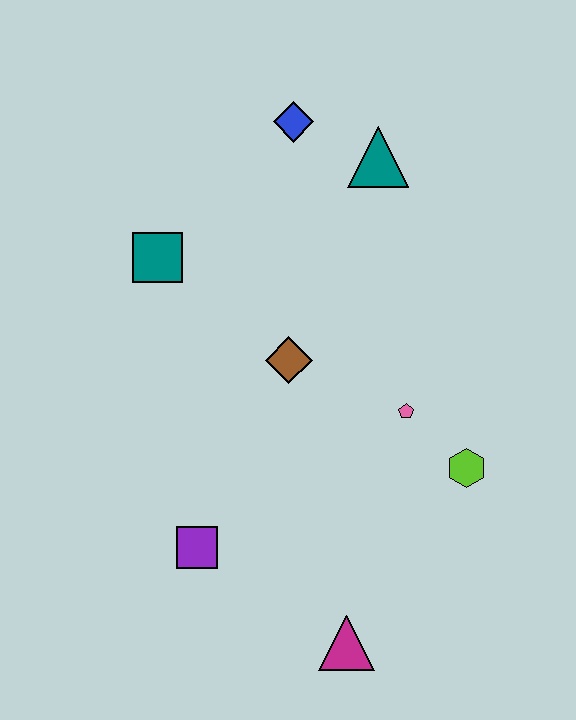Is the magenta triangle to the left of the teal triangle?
Yes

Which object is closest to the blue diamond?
The teal triangle is closest to the blue diamond.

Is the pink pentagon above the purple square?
Yes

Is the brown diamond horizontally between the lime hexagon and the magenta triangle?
No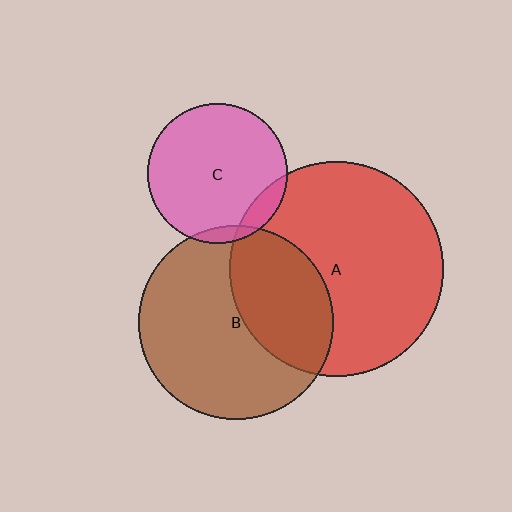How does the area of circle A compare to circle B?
Approximately 1.2 times.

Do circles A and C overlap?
Yes.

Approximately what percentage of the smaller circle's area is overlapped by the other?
Approximately 10%.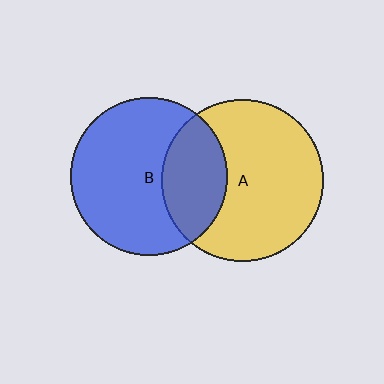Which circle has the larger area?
Circle A (yellow).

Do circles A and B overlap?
Yes.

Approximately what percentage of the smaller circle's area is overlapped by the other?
Approximately 30%.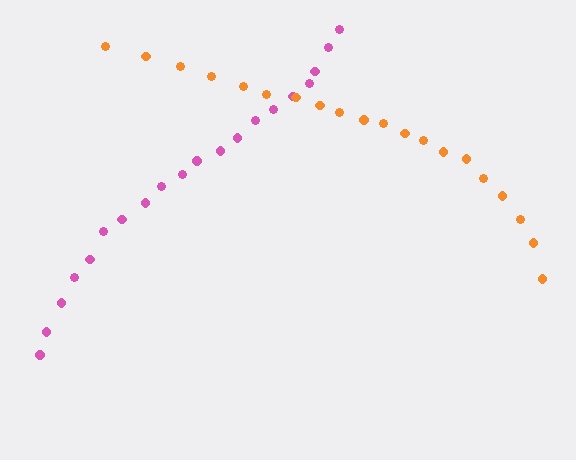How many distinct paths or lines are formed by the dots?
There are 2 distinct paths.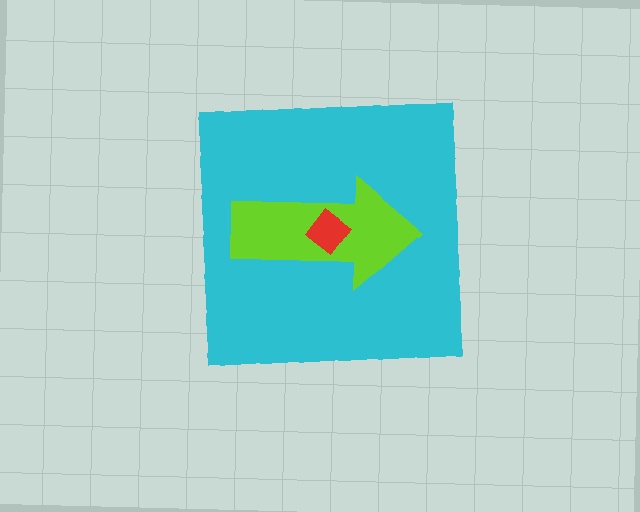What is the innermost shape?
The red diamond.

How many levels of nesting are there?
3.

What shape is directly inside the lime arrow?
The red diamond.